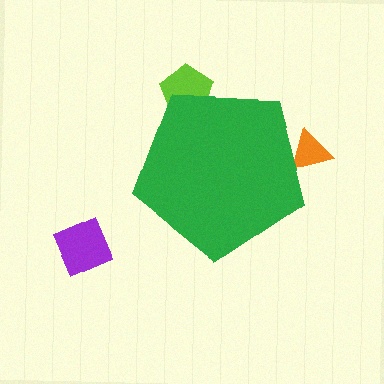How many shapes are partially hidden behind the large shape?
2 shapes are partially hidden.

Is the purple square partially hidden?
No, the purple square is fully visible.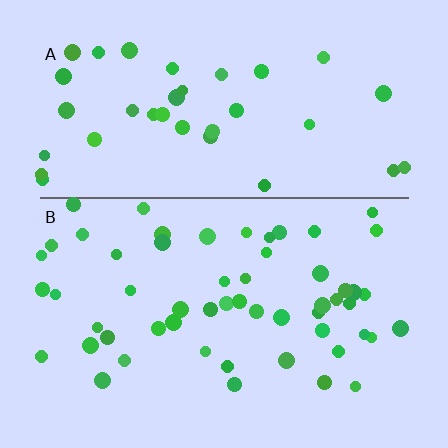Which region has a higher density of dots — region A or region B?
B (the bottom).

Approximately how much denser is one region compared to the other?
Approximately 1.5× — region B over region A.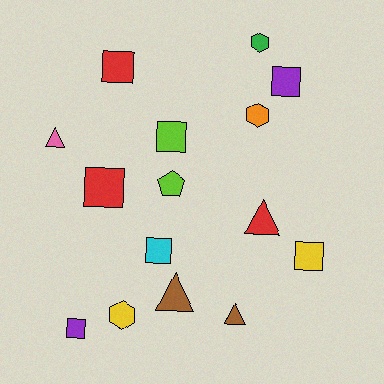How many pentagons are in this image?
There is 1 pentagon.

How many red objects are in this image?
There are 3 red objects.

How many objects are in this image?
There are 15 objects.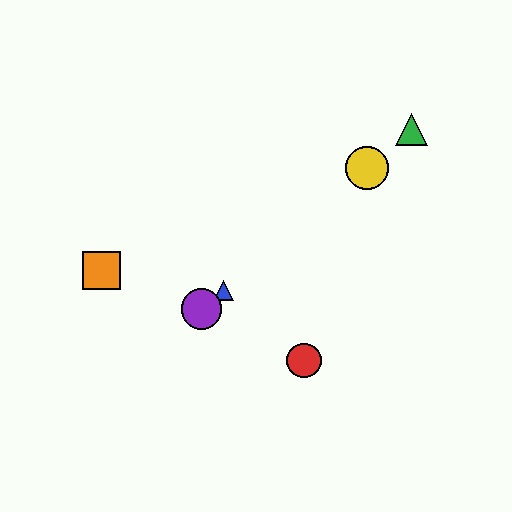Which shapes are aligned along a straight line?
The blue triangle, the green triangle, the yellow circle, the purple circle are aligned along a straight line.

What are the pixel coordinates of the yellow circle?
The yellow circle is at (367, 168).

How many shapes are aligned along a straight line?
4 shapes (the blue triangle, the green triangle, the yellow circle, the purple circle) are aligned along a straight line.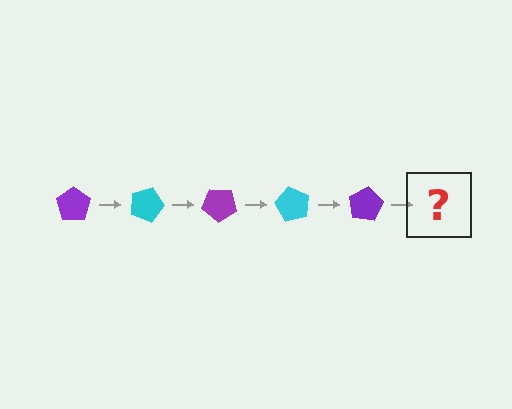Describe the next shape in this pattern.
It should be a cyan pentagon, rotated 100 degrees from the start.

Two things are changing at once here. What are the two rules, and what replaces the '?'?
The two rules are that it rotates 20 degrees each step and the color cycles through purple and cyan. The '?' should be a cyan pentagon, rotated 100 degrees from the start.